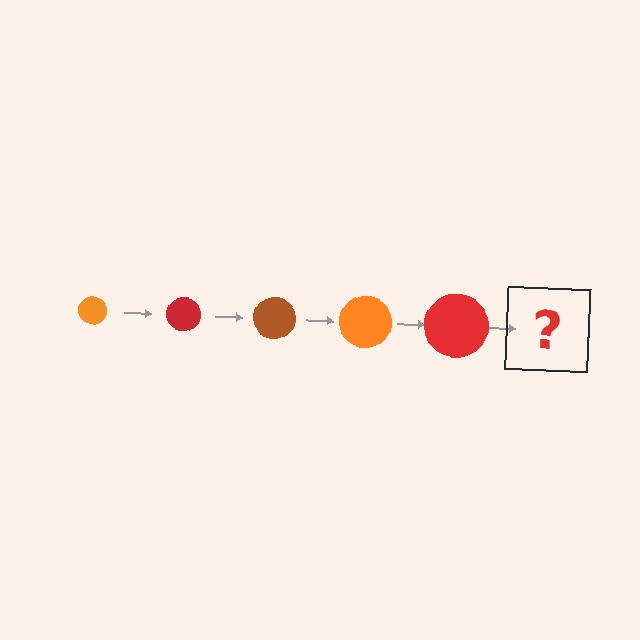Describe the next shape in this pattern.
It should be a brown circle, larger than the previous one.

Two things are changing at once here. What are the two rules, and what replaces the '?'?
The two rules are that the circle grows larger each step and the color cycles through orange, red, and brown. The '?' should be a brown circle, larger than the previous one.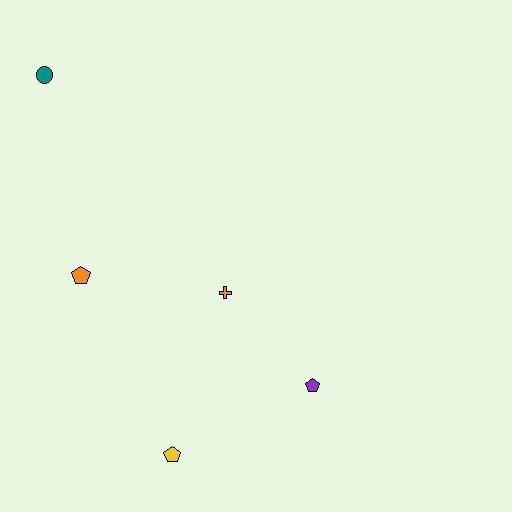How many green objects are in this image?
There are no green objects.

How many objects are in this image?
There are 5 objects.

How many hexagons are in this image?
There are no hexagons.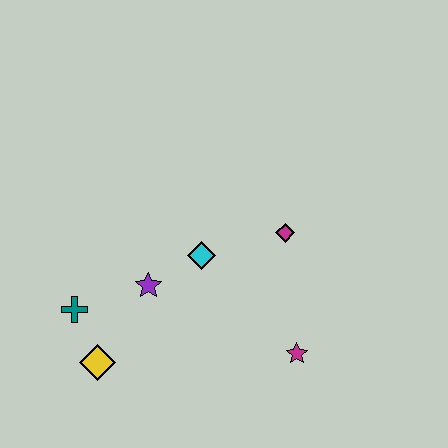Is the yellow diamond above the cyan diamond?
No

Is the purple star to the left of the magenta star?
Yes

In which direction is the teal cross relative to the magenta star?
The teal cross is to the left of the magenta star.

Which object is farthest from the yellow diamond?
The magenta diamond is farthest from the yellow diamond.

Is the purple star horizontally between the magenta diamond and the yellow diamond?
Yes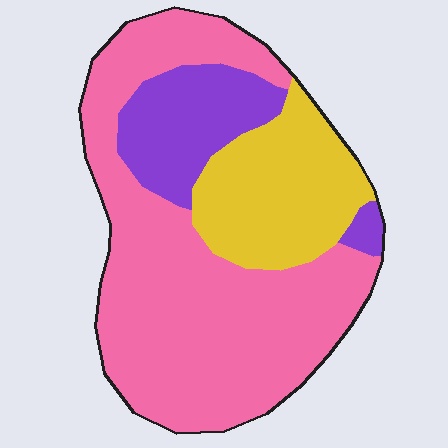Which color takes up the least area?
Purple, at roughly 15%.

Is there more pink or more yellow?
Pink.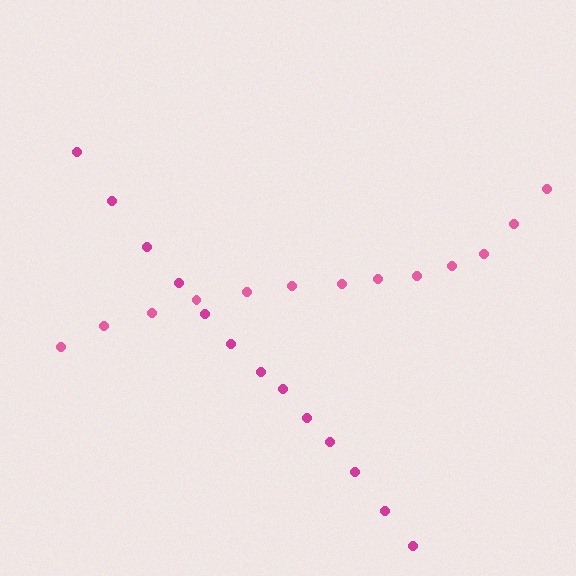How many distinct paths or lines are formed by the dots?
There are 2 distinct paths.